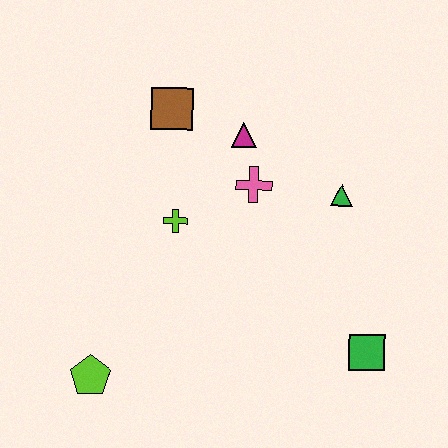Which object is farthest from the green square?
The brown square is farthest from the green square.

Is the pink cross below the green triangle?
No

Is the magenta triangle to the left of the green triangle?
Yes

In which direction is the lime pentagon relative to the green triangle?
The lime pentagon is to the left of the green triangle.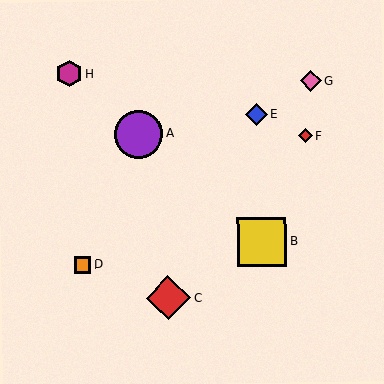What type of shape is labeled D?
Shape D is an orange square.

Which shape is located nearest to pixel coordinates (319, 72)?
The pink diamond (labeled G) at (311, 81) is nearest to that location.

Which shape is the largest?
The yellow square (labeled B) is the largest.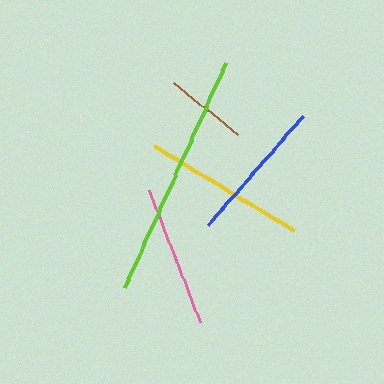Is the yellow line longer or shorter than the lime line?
The lime line is longer than the yellow line.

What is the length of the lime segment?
The lime segment is approximately 247 pixels long.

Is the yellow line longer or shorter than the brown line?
The yellow line is longer than the brown line.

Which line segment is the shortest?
The brown line is the shortest at approximately 83 pixels.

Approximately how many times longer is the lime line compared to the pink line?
The lime line is approximately 1.7 times the length of the pink line.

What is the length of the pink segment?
The pink segment is approximately 141 pixels long.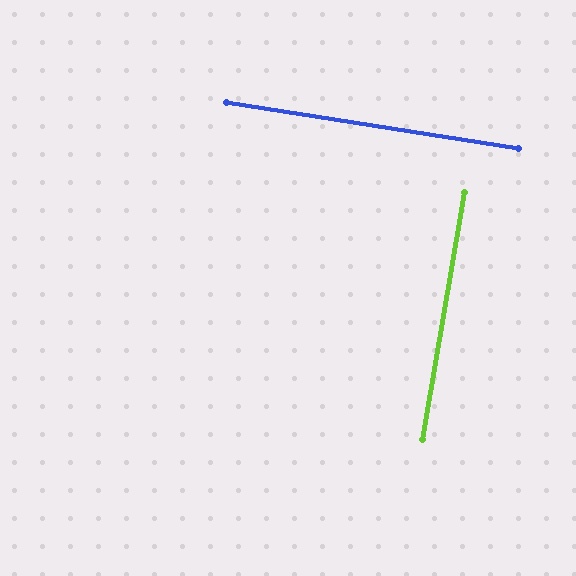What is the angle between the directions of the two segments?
Approximately 89 degrees.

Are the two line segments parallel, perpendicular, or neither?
Perpendicular — they meet at approximately 89°.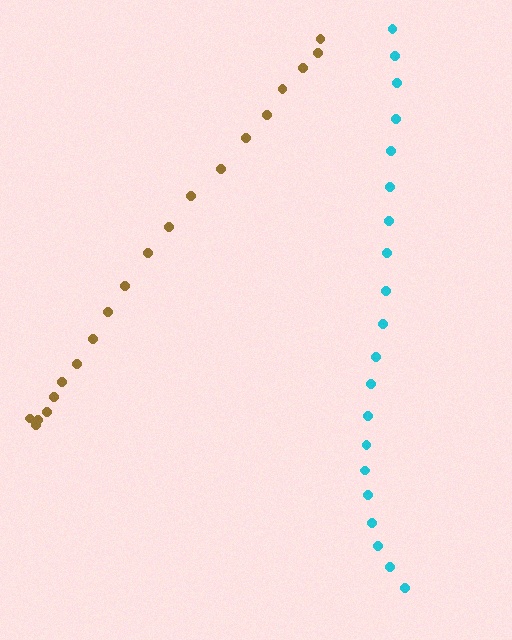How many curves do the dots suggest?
There are 2 distinct paths.